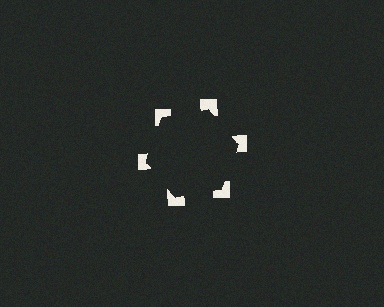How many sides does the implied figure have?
6 sides.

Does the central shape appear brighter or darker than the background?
It typically appears slightly darker than the background, even though no actual brightness change is drawn.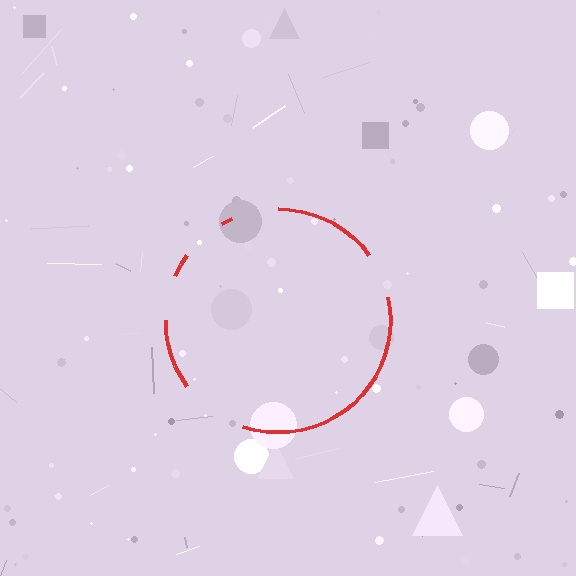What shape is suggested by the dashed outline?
The dashed outline suggests a circle.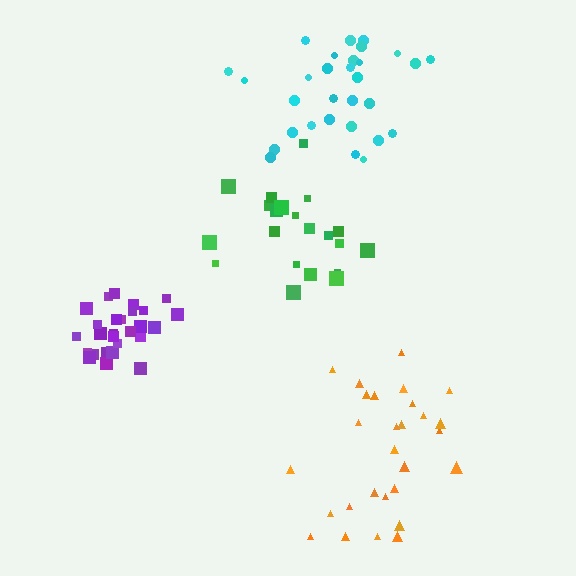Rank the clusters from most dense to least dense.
purple, cyan, green, orange.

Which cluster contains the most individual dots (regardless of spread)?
Cyan (31).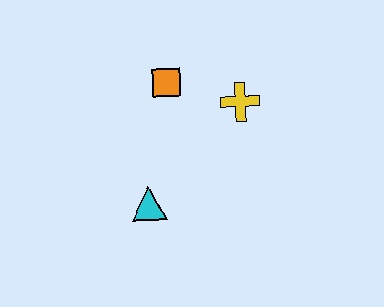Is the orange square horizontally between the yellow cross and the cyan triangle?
Yes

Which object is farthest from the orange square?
The cyan triangle is farthest from the orange square.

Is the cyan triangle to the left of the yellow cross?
Yes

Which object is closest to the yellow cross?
The orange square is closest to the yellow cross.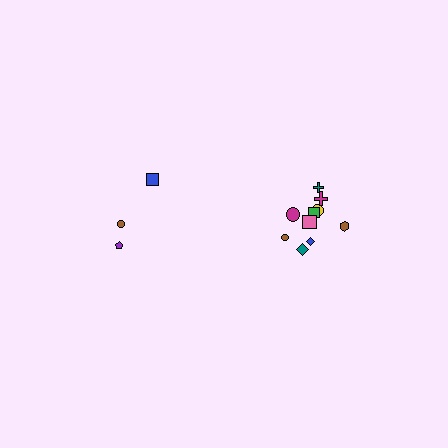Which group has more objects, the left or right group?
The right group.